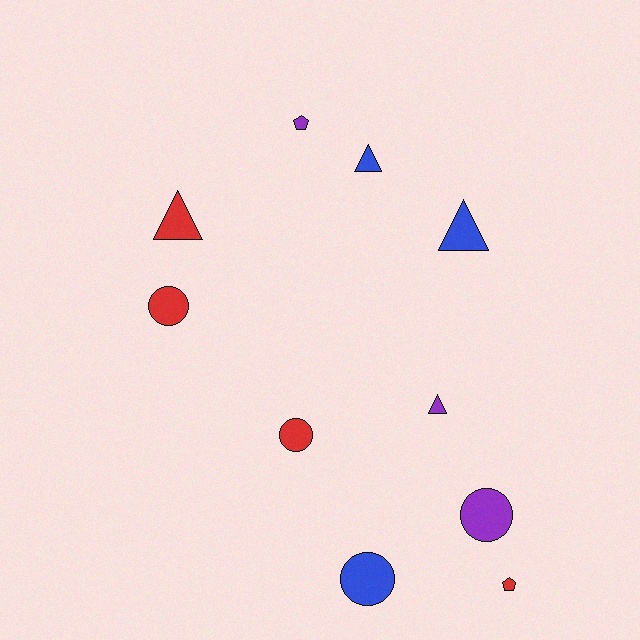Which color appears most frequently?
Red, with 4 objects.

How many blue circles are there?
There is 1 blue circle.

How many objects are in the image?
There are 10 objects.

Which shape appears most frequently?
Circle, with 4 objects.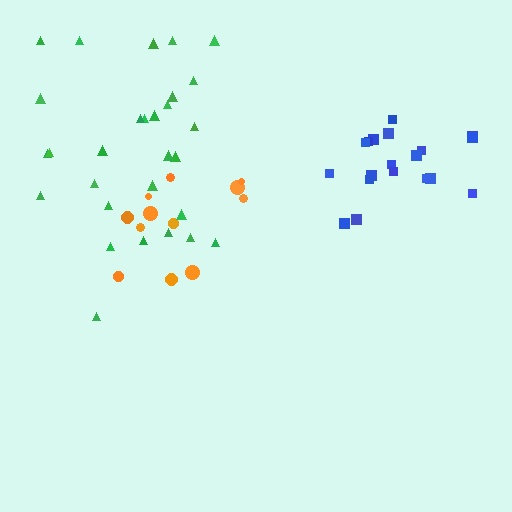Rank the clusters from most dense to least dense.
blue, green, orange.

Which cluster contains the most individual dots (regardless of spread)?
Green (29).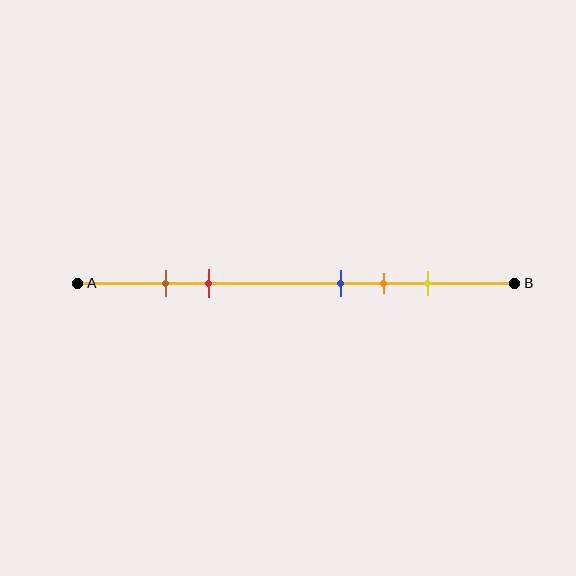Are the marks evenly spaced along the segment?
No, the marks are not evenly spaced.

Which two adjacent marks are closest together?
The brown and red marks are the closest adjacent pair.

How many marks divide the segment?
There are 5 marks dividing the segment.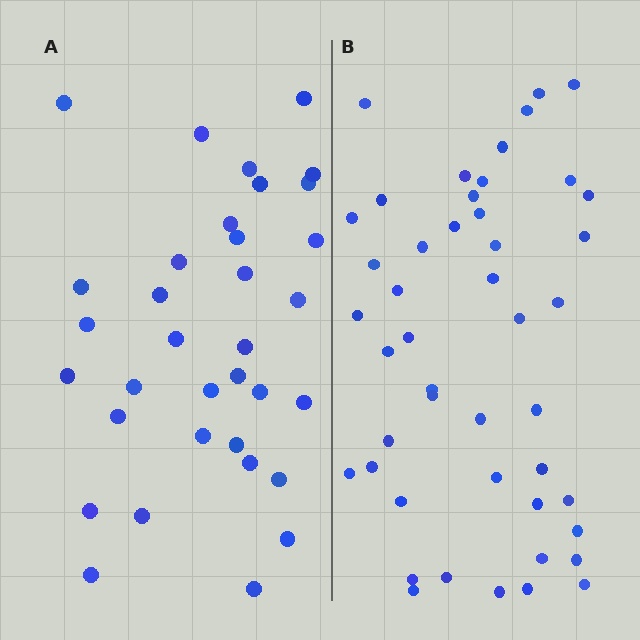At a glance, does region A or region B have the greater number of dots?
Region B (the right region) has more dots.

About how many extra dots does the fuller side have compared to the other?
Region B has roughly 12 or so more dots than region A.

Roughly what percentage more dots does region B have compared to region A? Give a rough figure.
About 35% more.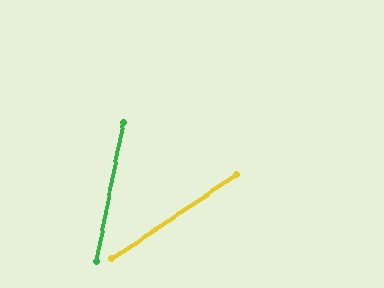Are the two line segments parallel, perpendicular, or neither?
Neither parallel nor perpendicular — they differ by about 44°.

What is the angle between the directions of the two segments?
Approximately 44 degrees.